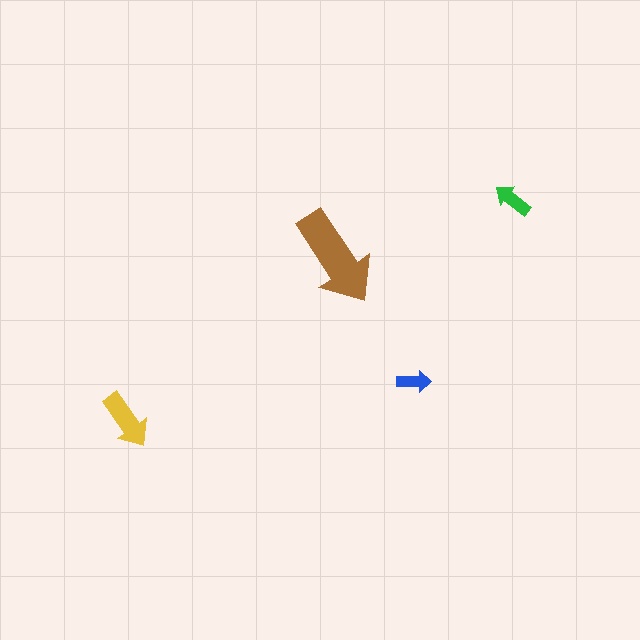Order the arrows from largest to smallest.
the brown one, the yellow one, the green one, the blue one.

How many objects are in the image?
There are 4 objects in the image.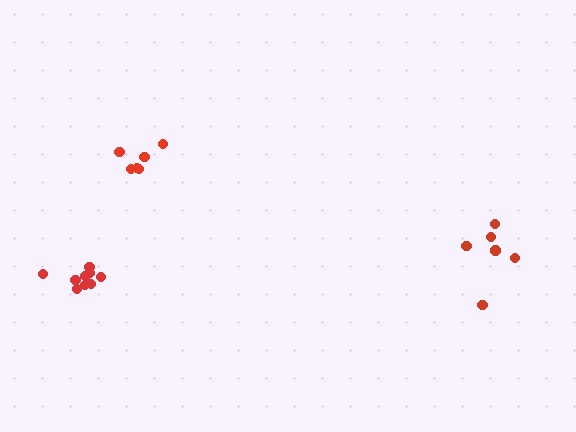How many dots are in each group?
Group 1: 9 dots, Group 2: 6 dots, Group 3: 6 dots (21 total).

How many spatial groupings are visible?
There are 3 spatial groupings.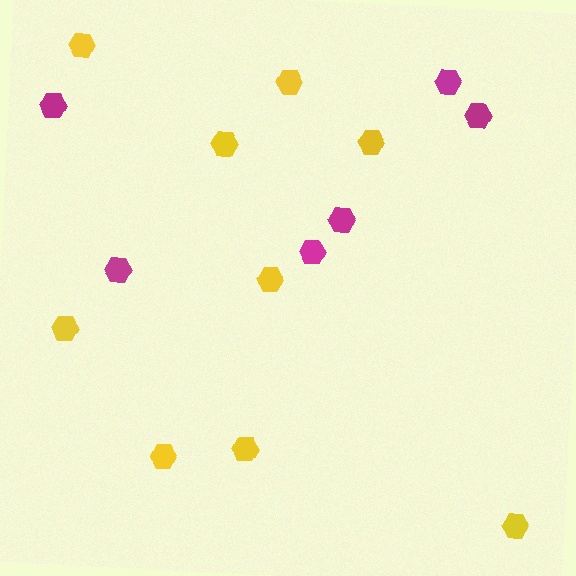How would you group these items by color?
There are 2 groups: one group of magenta hexagons (6) and one group of yellow hexagons (9).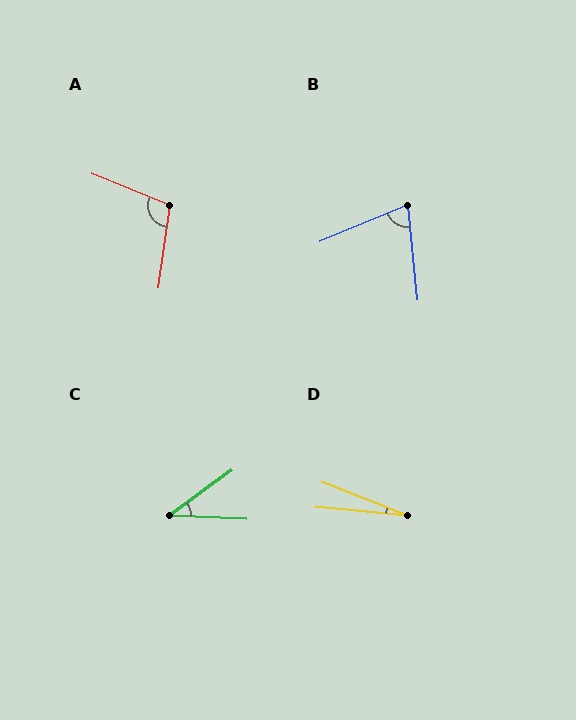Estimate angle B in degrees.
Approximately 73 degrees.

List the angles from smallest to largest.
D (16°), C (39°), B (73°), A (104°).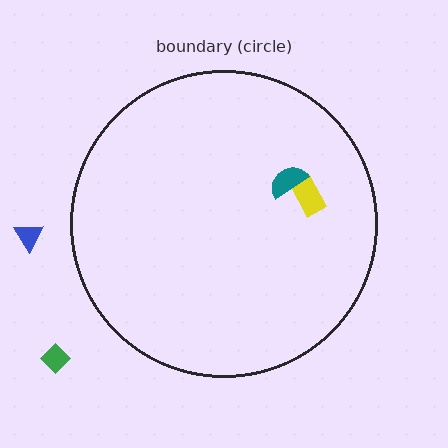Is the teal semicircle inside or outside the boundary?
Inside.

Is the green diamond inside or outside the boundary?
Outside.